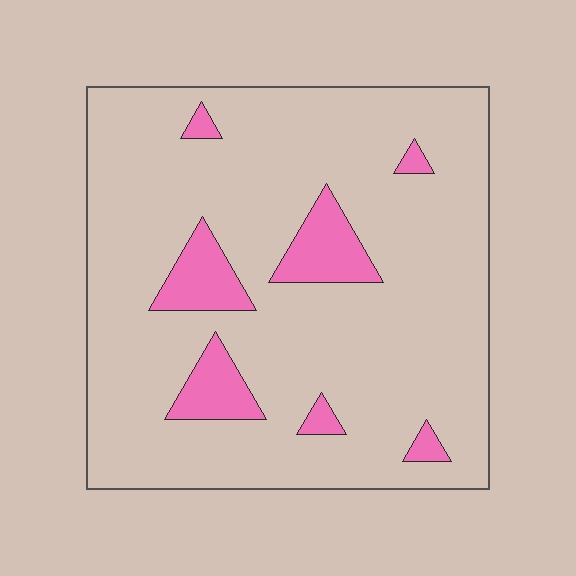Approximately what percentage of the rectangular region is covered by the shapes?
Approximately 10%.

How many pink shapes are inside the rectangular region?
7.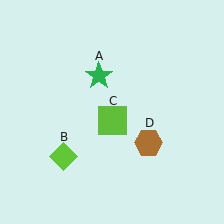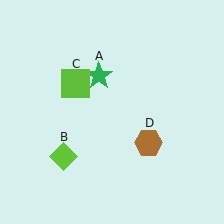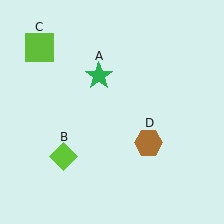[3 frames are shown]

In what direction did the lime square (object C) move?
The lime square (object C) moved up and to the left.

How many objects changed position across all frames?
1 object changed position: lime square (object C).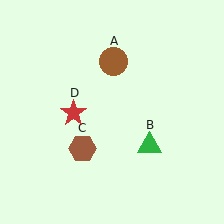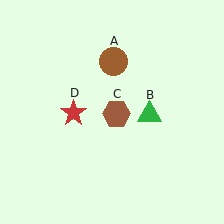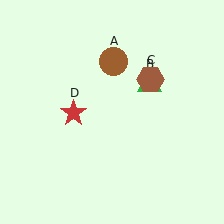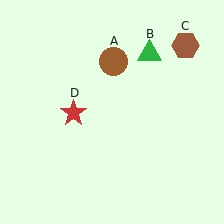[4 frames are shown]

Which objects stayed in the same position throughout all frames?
Brown circle (object A) and red star (object D) remained stationary.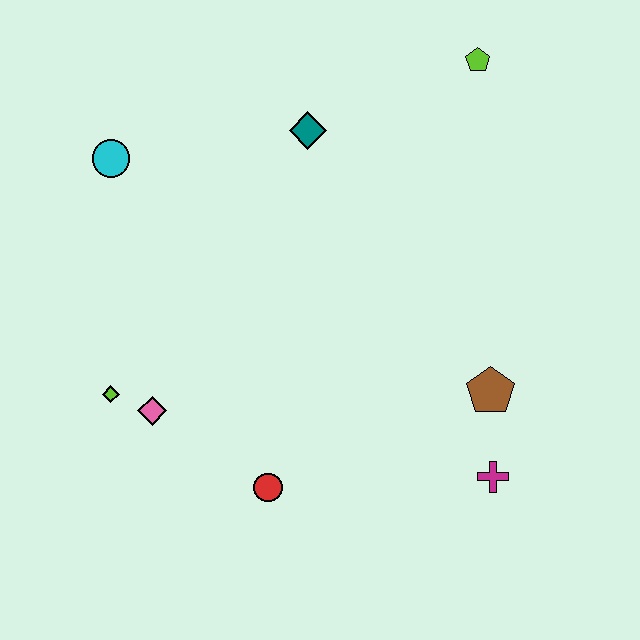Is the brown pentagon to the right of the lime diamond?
Yes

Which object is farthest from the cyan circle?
The magenta cross is farthest from the cyan circle.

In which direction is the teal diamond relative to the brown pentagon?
The teal diamond is above the brown pentagon.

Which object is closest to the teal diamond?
The lime pentagon is closest to the teal diamond.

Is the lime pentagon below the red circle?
No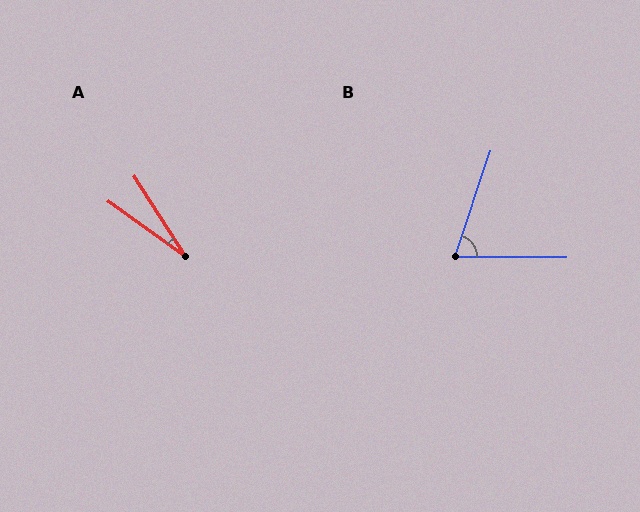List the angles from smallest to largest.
A (22°), B (72°).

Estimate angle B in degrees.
Approximately 72 degrees.